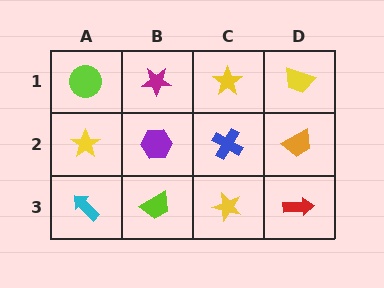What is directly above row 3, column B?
A purple hexagon.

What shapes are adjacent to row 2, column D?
A yellow trapezoid (row 1, column D), a red arrow (row 3, column D), a blue cross (row 2, column C).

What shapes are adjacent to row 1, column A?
A yellow star (row 2, column A), a magenta star (row 1, column B).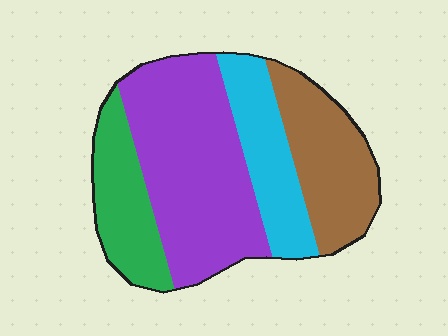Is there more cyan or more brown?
Brown.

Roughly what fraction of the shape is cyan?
Cyan covers roughly 20% of the shape.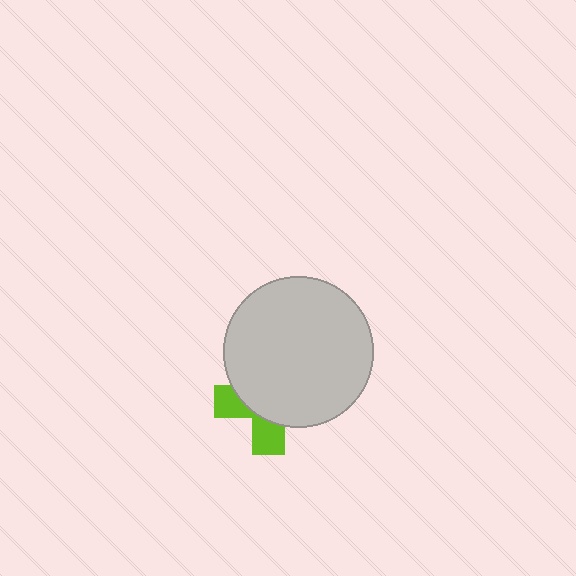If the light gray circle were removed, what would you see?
You would see the complete lime cross.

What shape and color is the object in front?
The object in front is a light gray circle.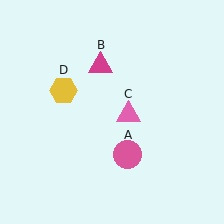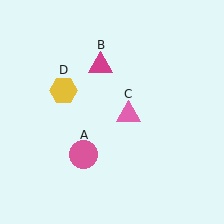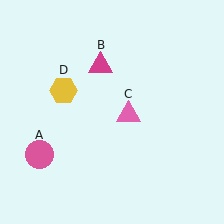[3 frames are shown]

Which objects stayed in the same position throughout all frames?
Magenta triangle (object B) and pink triangle (object C) and yellow hexagon (object D) remained stationary.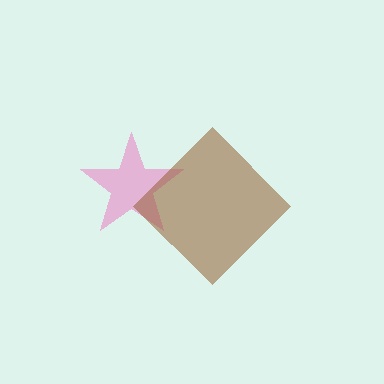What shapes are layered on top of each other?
The layered shapes are: a pink star, a brown diamond.